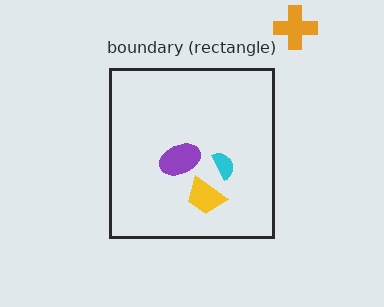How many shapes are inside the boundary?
3 inside, 1 outside.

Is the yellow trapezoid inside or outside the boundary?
Inside.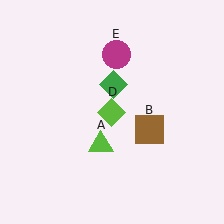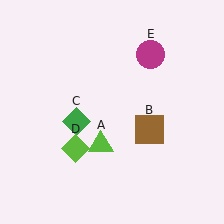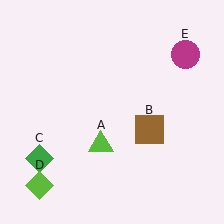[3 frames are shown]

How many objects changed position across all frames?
3 objects changed position: green diamond (object C), lime diamond (object D), magenta circle (object E).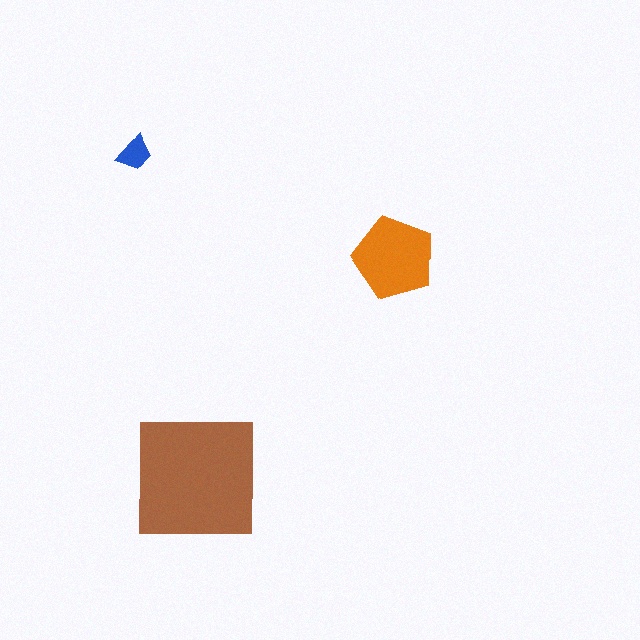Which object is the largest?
The brown square.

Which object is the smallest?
The blue trapezoid.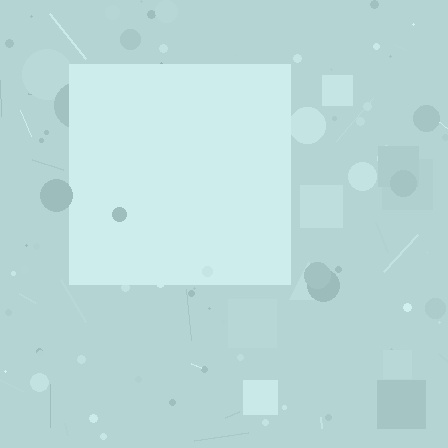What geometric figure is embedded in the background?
A square is embedded in the background.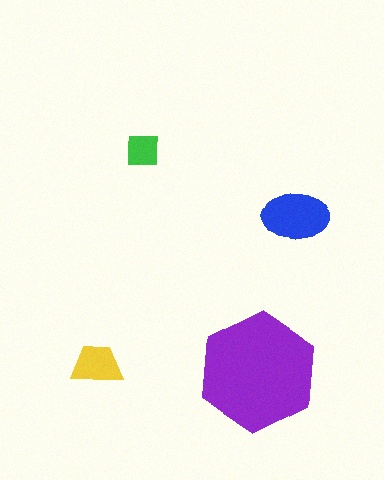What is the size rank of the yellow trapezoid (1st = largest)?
3rd.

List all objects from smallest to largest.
The green square, the yellow trapezoid, the blue ellipse, the purple hexagon.